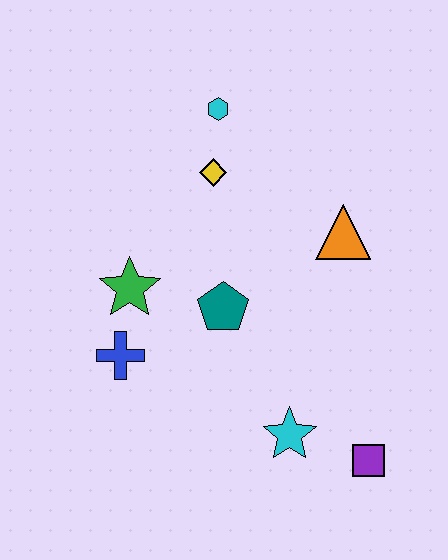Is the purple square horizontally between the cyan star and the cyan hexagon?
No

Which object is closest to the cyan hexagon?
The yellow diamond is closest to the cyan hexagon.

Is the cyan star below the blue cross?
Yes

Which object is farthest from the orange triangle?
The blue cross is farthest from the orange triangle.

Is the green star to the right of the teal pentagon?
No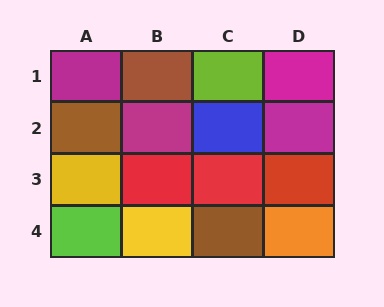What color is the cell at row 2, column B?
Magenta.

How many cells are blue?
1 cell is blue.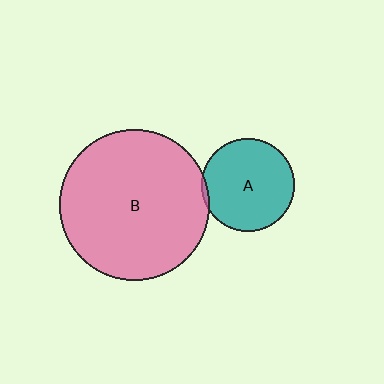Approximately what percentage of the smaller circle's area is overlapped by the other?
Approximately 5%.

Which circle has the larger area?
Circle B (pink).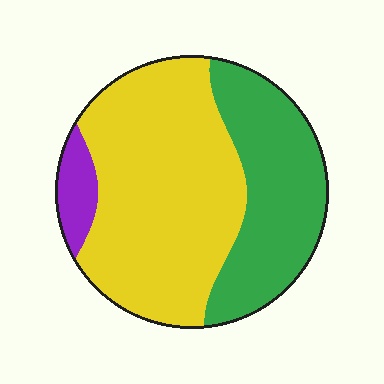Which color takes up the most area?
Yellow, at roughly 60%.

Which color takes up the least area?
Purple, at roughly 5%.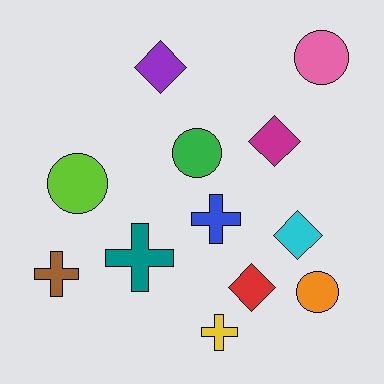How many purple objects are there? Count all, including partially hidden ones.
There is 1 purple object.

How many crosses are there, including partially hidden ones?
There are 4 crosses.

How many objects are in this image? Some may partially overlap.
There are 12 objects.